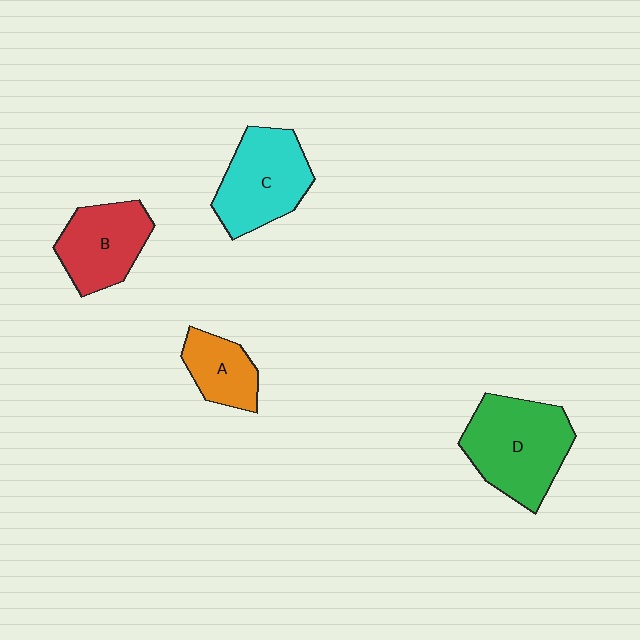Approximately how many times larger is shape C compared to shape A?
Approximately 1.7 times.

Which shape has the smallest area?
Shape A (orange).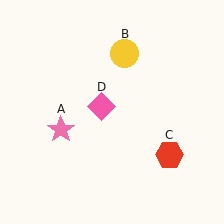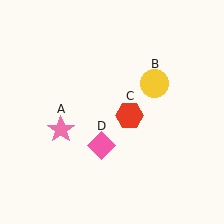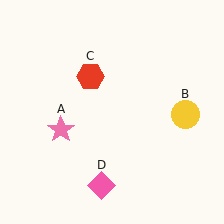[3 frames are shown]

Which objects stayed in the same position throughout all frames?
Pink star (object A) remained stationary.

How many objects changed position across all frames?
3 objects changed position: yellow circle (object B), red hexagon (object C), pink diamond (object D).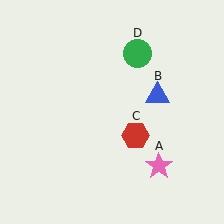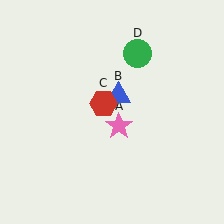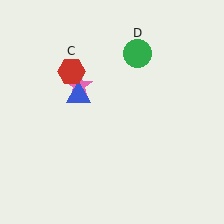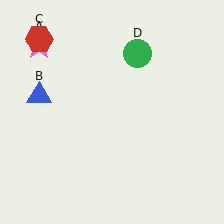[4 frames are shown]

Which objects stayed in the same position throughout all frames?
Green circle (object D) remained stationary.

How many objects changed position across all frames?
3 objects changed position: pink star (object A), blue triangle (object B), red hexagon (object C).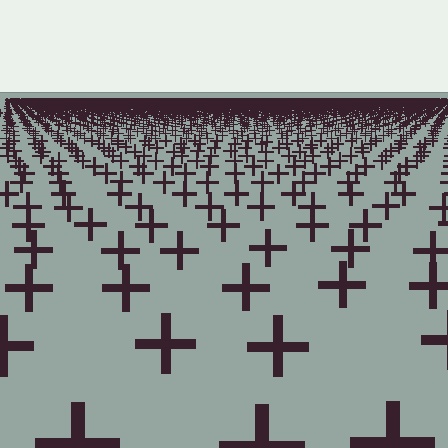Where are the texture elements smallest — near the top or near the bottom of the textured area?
Near the top.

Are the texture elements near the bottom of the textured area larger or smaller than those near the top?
Larger. Near the bottom, elements are closer to the viewer and appear at a bigger on-screen size.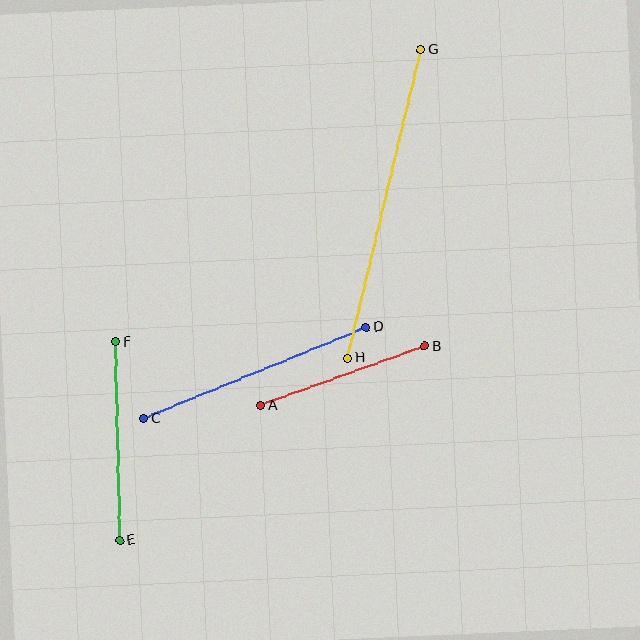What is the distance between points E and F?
The distance is approximately 199 pixels.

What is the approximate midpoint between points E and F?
The midpoint is at approximately (118, 441) pixels.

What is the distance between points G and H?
The distance is approximately 317 pixels.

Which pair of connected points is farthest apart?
Points G and H are farthest apart.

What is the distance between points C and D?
The distance is approximately 241 pixels.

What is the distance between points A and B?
The distance is approximately 175 pixels.